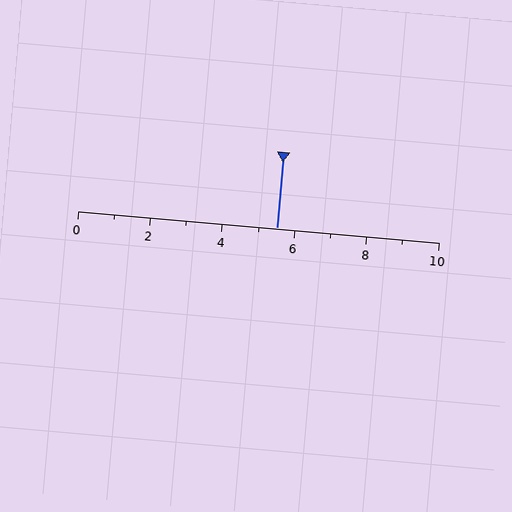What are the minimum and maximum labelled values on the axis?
The axis runs from 0 to 10.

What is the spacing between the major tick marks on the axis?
The major ticks are spaced 2 apart.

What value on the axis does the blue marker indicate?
The marker indicates approximately 5.5.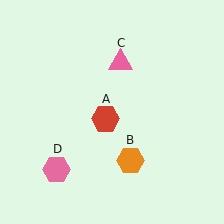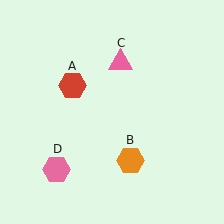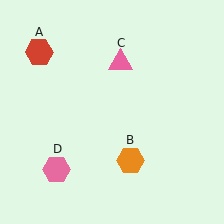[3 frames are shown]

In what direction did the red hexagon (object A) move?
The red hexagon (object A) moved up and to the left.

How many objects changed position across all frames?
1 object changed position: red hexagon (object A).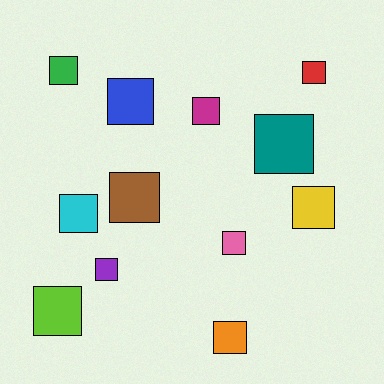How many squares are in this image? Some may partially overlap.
There are 12 squares.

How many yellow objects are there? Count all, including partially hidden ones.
There is 1 yellow object.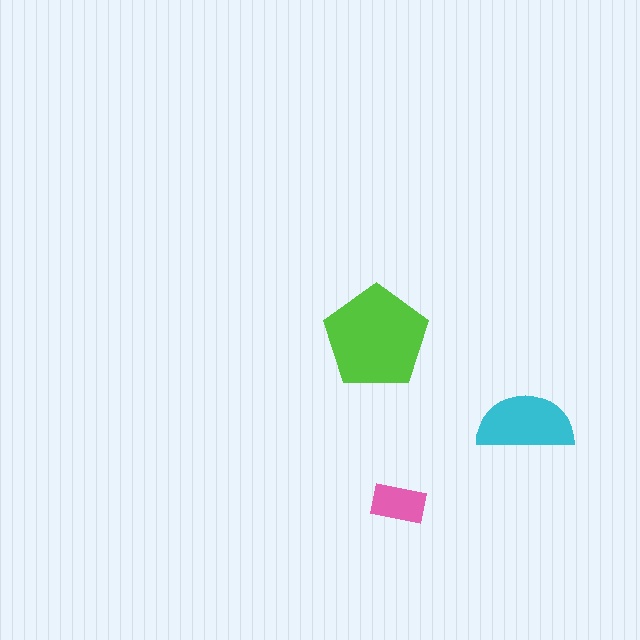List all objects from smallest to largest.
The pink rectangle, the cyan semicircle, the lime pentagon.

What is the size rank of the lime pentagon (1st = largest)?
1st.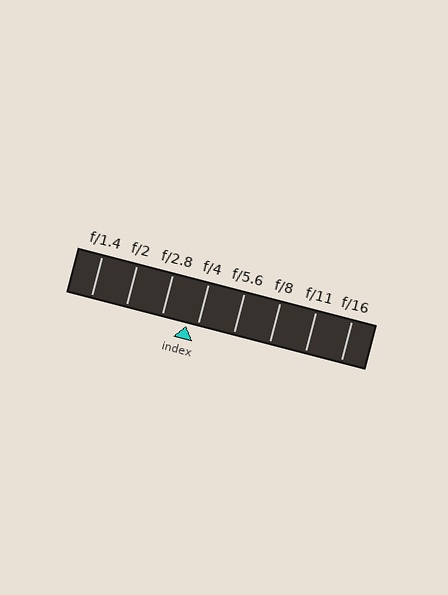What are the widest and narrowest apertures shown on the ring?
The widest aperture shown is f/1.4 and the narrowest is f/16.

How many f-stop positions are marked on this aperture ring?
There are 8 f-stop positions marked.